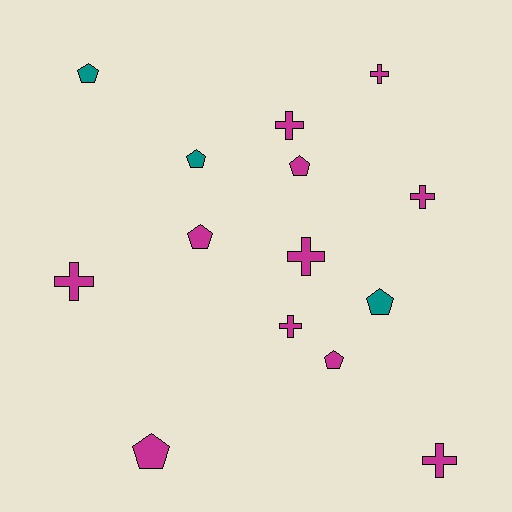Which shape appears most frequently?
Cross, with 7 objects.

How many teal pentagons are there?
There are 3 teal pentagons.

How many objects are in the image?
There are 14 objects.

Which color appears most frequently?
Magenta, with 11 objects.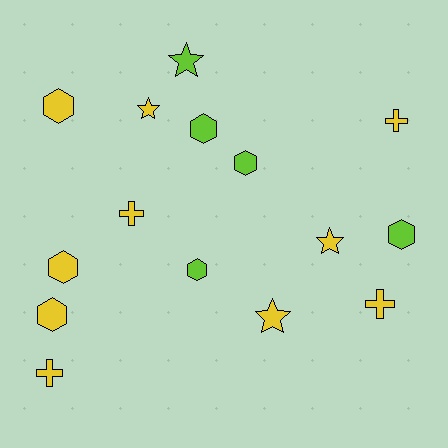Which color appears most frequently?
Yellow, with 10 objects.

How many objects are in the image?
There are 15 objects.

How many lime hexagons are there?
There are 4 lime hexagons.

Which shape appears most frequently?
Hexagon, with 7 objects.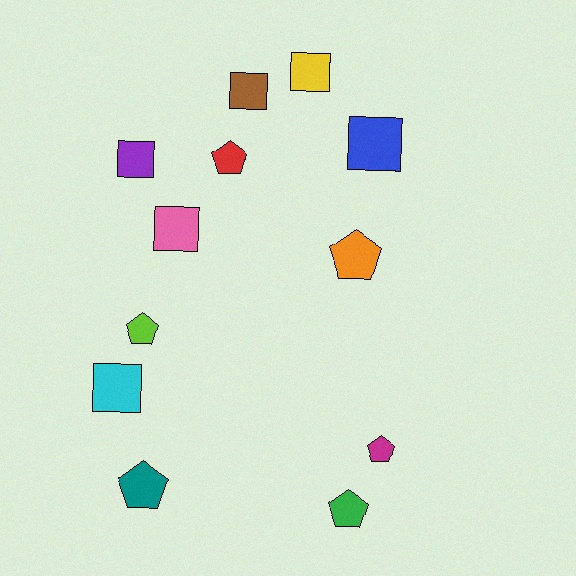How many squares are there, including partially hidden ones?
There are 6 squares.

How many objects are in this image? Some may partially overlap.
There are 12 objects.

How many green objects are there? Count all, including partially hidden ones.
There is 1 green object.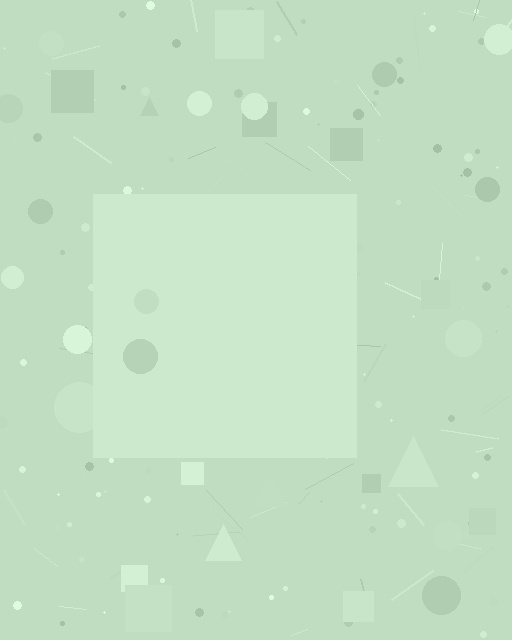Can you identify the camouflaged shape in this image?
The camouflaged shape is a square.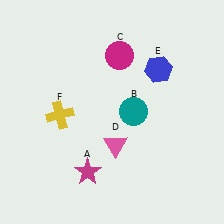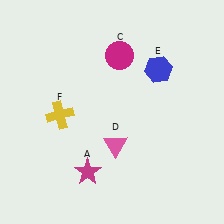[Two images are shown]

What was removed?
The teal circle (B) was removed in Image 2.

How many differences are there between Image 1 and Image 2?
There is 1 difference between the two images.